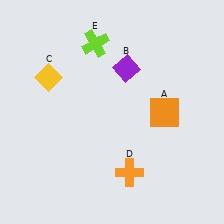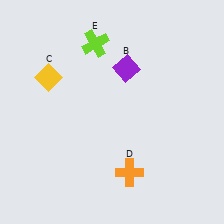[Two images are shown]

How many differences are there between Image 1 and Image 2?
There is 1 difference between the two images.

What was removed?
The orange square (A) was removed in Image 2.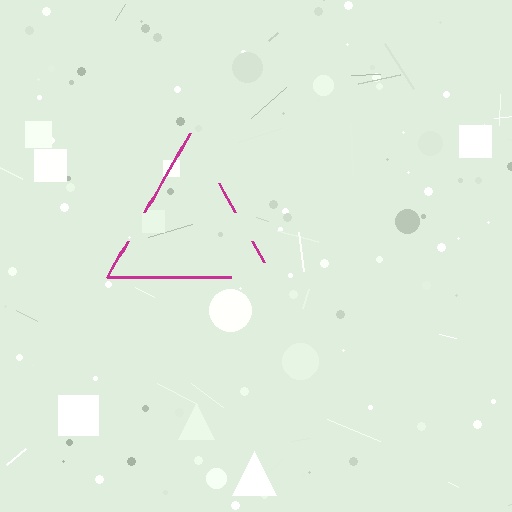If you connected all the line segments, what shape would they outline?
They would outline a triangle.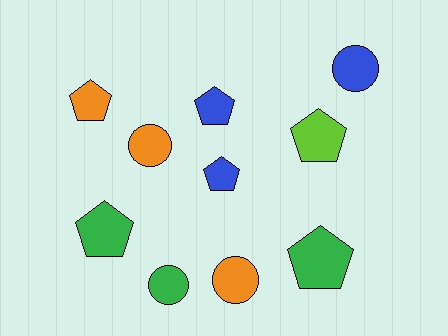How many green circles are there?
There is 1 green circle.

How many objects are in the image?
There are 10 objects.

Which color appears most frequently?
Orange, with 3 objects.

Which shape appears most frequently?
Pentagon, with 6 objects.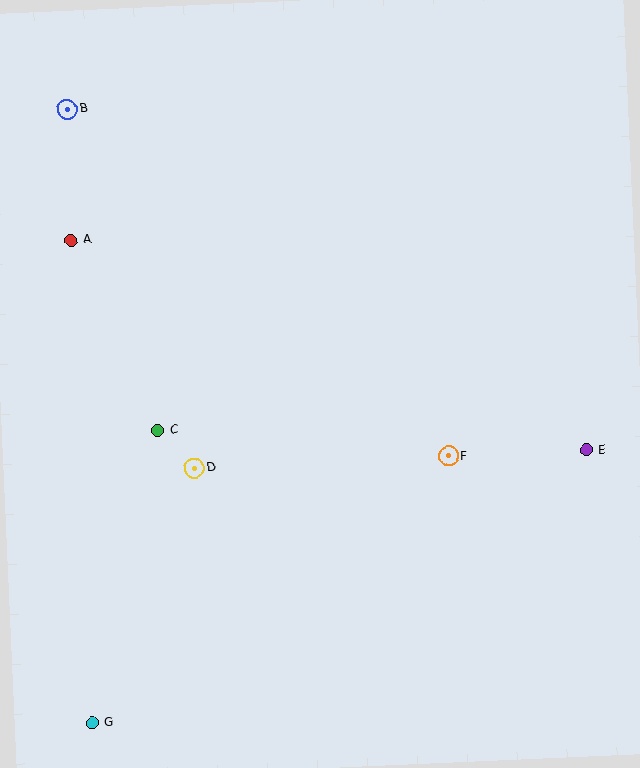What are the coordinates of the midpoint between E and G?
The midpoint between E and G is at (339, 586).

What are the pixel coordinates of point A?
Point A is at (71, 240).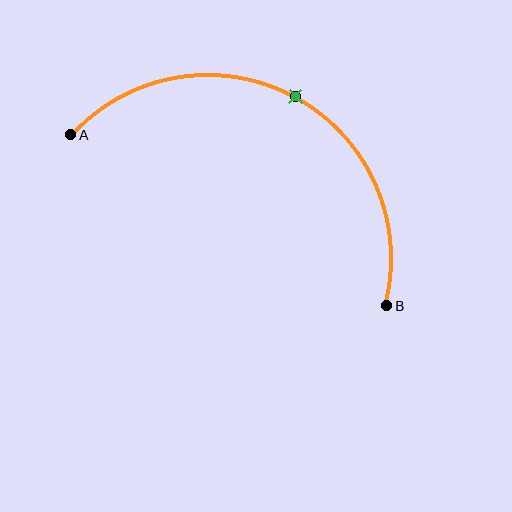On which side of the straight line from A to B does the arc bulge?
The arc bulges above the straight line connecting A and B.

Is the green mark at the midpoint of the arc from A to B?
Yes. The green mark lies on the arc at equal arc-length from both A and B — it is the arc midpoint.